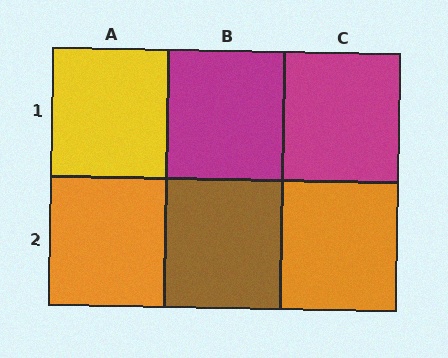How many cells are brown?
1 cell is brown.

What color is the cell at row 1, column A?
Yellow.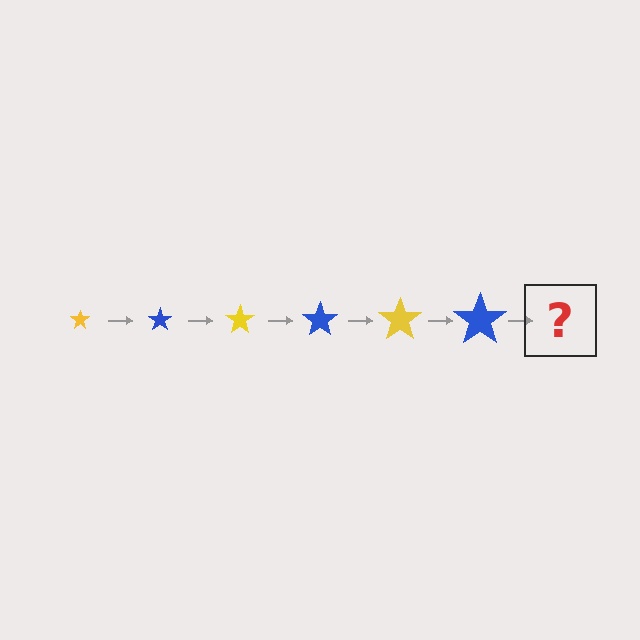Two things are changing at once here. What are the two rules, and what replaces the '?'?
The two rules are that the star grows larger each step and the color cycles through yellow and blue. The '?' should be a yellow star, larger than the previous one.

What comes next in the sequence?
The next element should be a yellow star, larger than the previous one.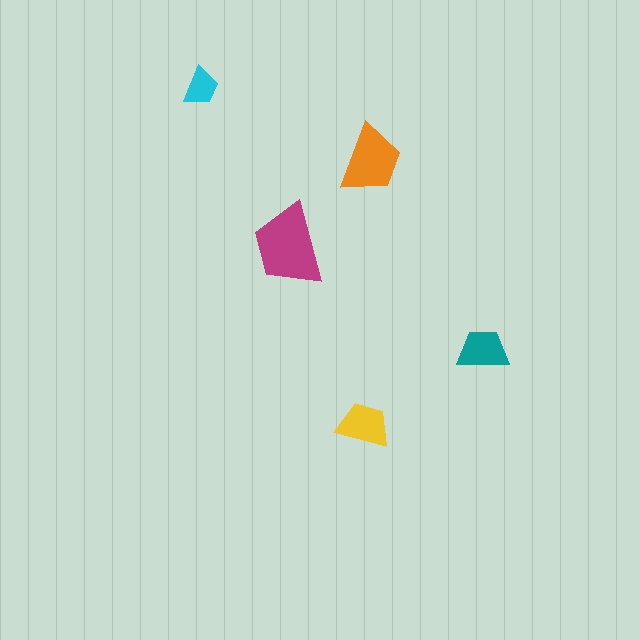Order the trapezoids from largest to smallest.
the magenta one, the orange one, the yellow one, the teal one, the cyan one.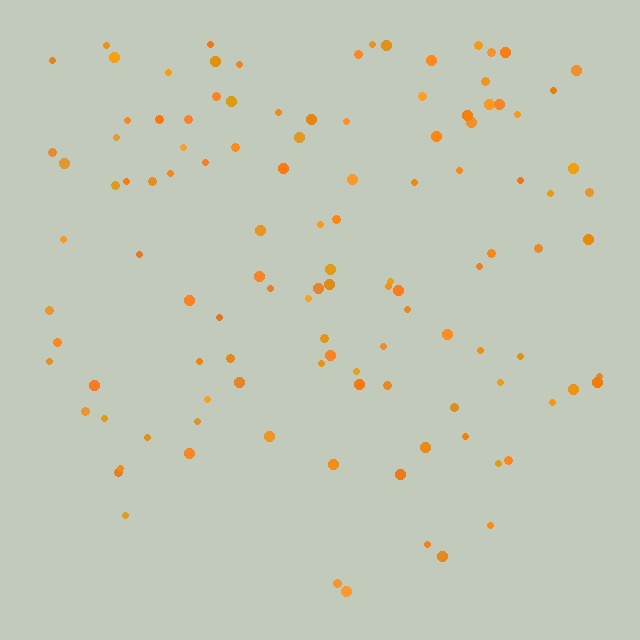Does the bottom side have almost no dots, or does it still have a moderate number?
Still a moderate number, just noticeably fewer than the top.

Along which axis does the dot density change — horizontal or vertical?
Vertical.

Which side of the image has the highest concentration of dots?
The top.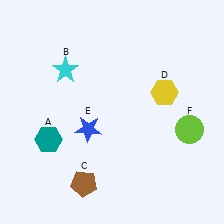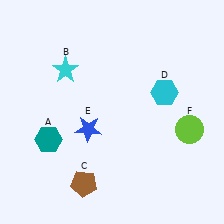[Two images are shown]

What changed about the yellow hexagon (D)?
In Image 1, D is yellow. In Image 2, it changed to cyan.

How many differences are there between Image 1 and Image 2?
There is 1 difference between the two images.